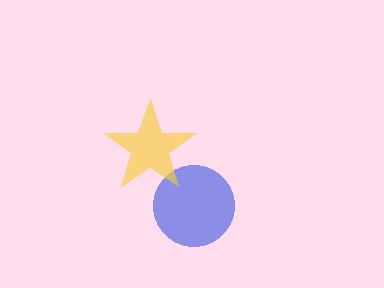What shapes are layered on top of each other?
The layered shapes are: a blue circle, a yellow star.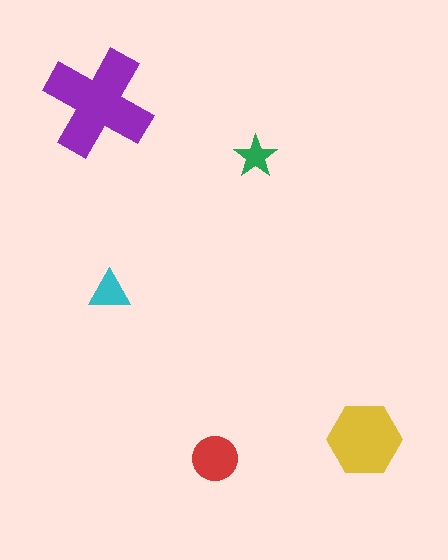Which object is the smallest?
The green star.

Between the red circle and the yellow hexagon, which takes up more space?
The yellow hexagon.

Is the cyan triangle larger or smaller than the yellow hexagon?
Smaller.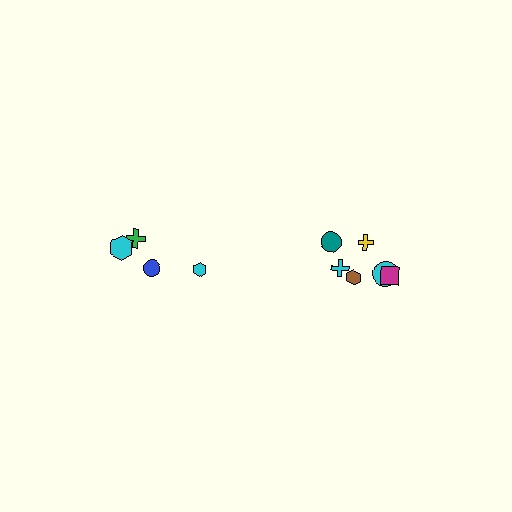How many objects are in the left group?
There are 4 objects.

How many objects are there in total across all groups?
There are 10 objects.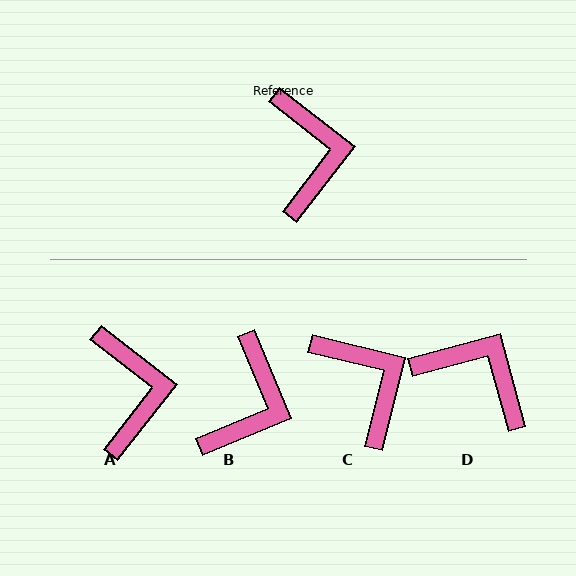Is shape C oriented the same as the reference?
No, it is off by about 24 degrees.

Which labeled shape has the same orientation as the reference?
A.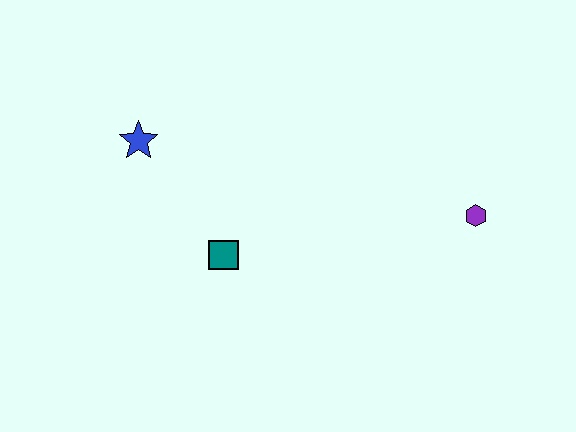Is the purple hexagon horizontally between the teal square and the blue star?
No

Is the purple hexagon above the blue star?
No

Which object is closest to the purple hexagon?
The teal square is closest to the purple hexagon.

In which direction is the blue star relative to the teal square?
The blue star is above the teal square.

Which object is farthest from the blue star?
The purple hexagon is farthest from the blue star.